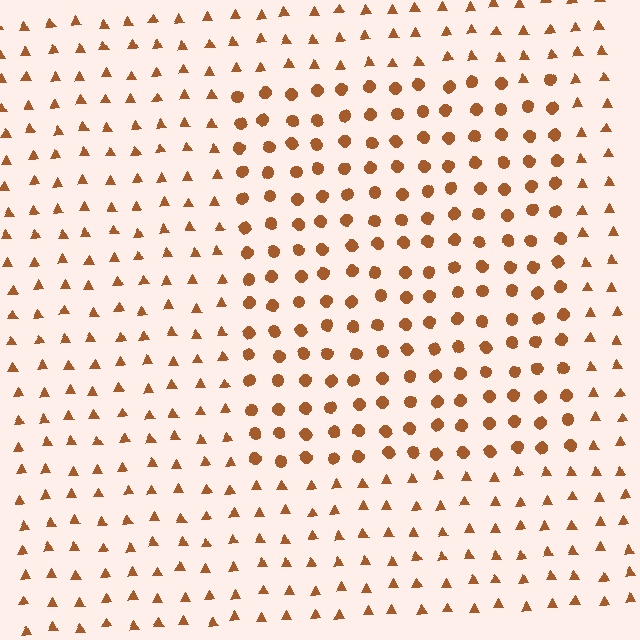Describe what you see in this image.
The image is filled with small brown elements arranged in a uniform grid. A rectangle-shaped region contains circles, while the surrounding area contains triangles. The boundary is defined purely by the change in element shape.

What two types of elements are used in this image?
The image uses circles inside the rectangle region and triangles outside it.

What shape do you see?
I see a rectangle.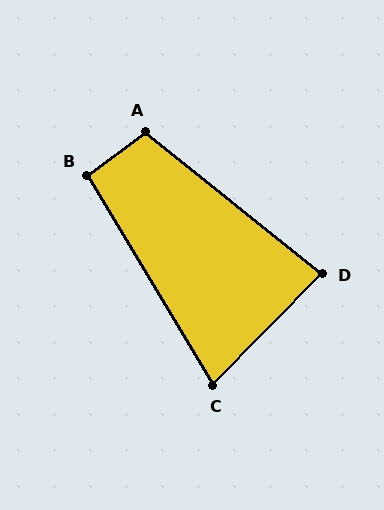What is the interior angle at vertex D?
Approximately 84 degrees (acute).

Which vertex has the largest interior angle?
A, at approximately 105 degrees.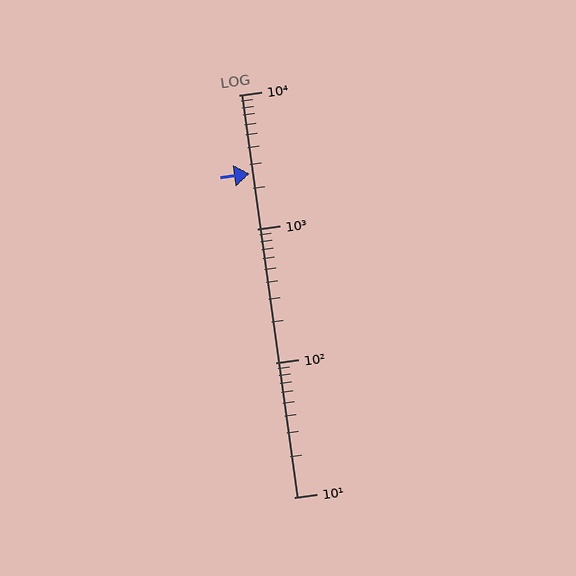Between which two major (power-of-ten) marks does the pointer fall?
The pointer is between 1000 and 10000.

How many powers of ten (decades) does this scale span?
The scale spans 3 decades, from 10 to 10000.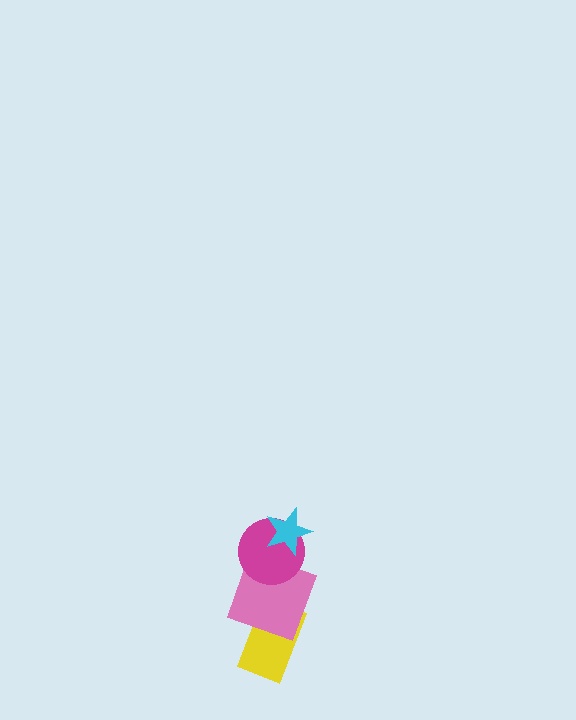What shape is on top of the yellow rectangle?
The pink square is on top of the yellow rectangle.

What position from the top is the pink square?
The pink square is 3rd from the top.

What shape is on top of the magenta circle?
The cyan star is on top of the magenta circle.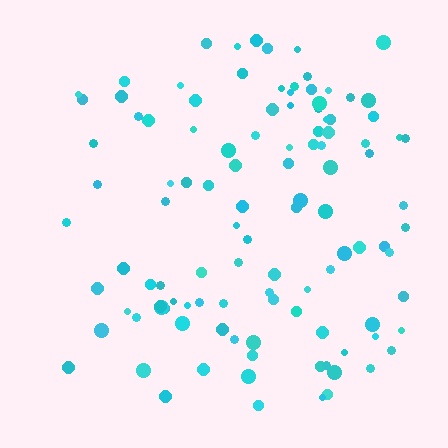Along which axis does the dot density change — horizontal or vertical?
Horizontal.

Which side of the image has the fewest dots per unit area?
The left.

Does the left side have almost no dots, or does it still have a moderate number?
Still a moderate number, just noticeably fewer than the right.